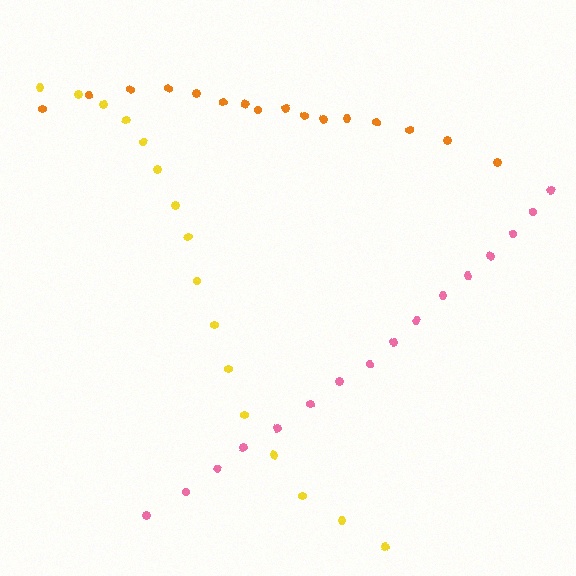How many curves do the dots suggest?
There are 3 distinct paths.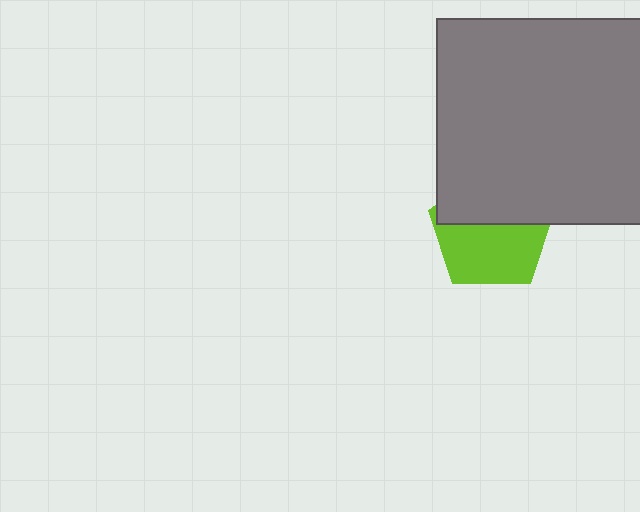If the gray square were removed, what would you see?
You would see the complete lime pentagon.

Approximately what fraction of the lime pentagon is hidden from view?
Roughly 45% of the lime pentagon is hidden behind the gray square.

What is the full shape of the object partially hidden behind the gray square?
The partially hidden object is a lime pentagon.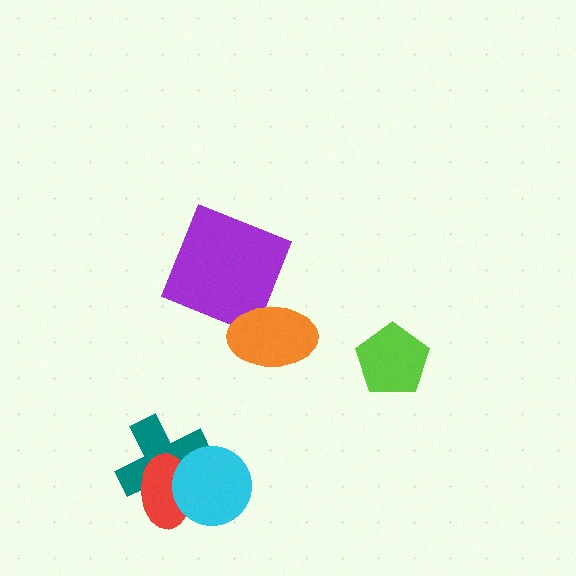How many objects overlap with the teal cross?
2 objects overlap with the teal cross.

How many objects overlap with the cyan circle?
2 objects overlap with the cyan circle.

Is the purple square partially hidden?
Yes, it is partially covered by another shape.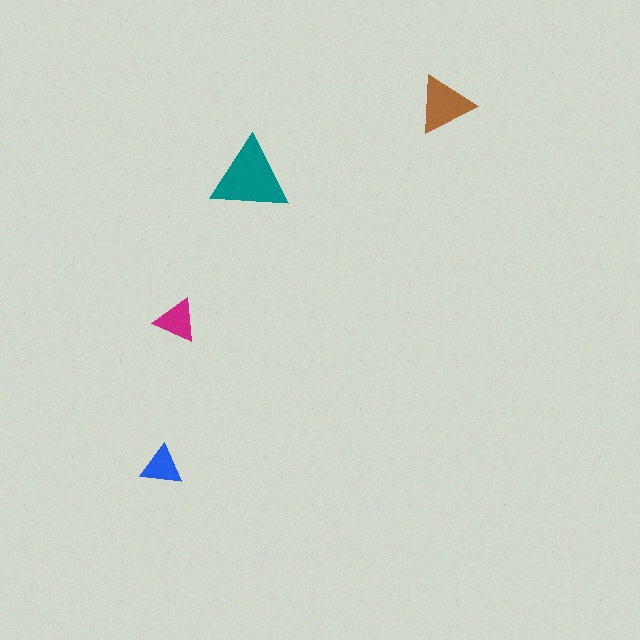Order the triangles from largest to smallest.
the teal one, the brown one, the magenta one, the blue one.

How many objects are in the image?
There are 4 objects in the image.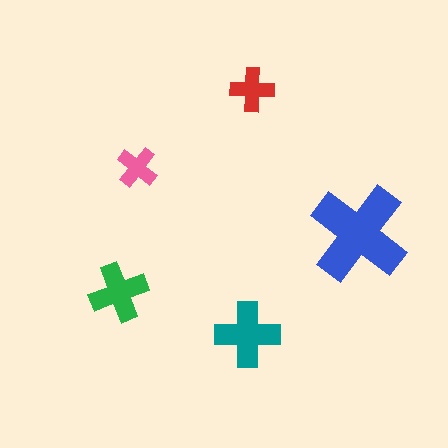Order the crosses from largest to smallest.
the blue one, the teal one, the green one, the red one, the pink one.